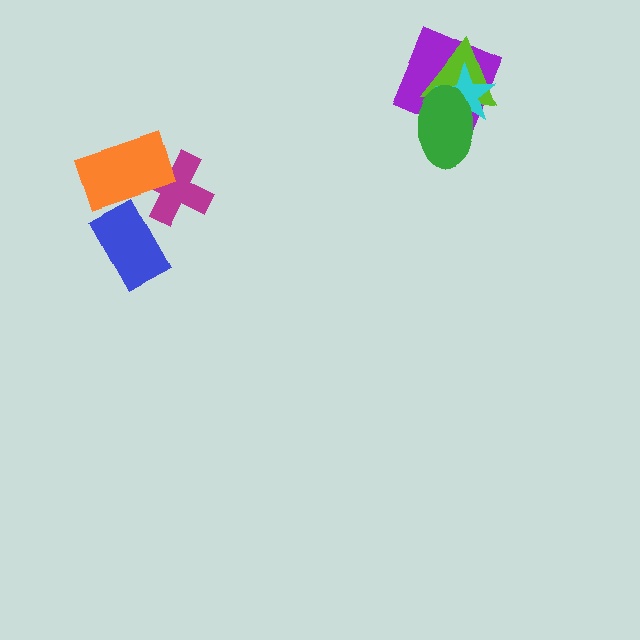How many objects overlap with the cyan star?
3 objects overlap with the cyan star.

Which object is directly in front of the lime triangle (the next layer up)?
The cyan star is directly in front of the lime triangle.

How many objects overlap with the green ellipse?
3 objects overlap with the green ellipse.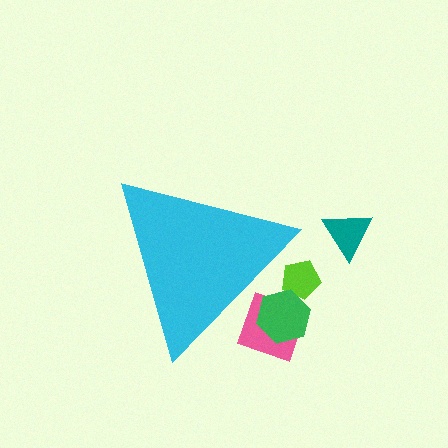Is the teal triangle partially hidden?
No, the teal triangle is fully visible.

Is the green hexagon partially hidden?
Yes, the green hexagon is partially hidden behind the cyan triangle.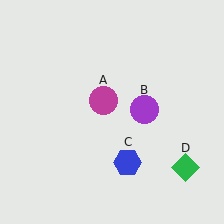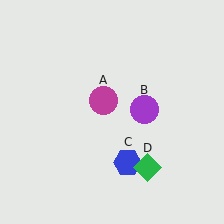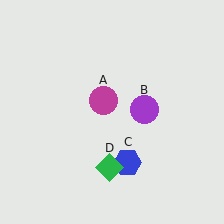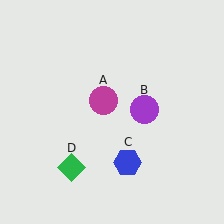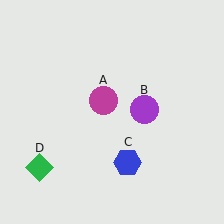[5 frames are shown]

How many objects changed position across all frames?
1 object changed position: green diamond (object D).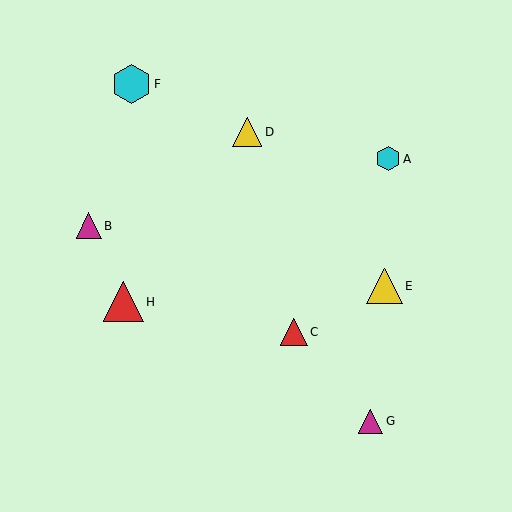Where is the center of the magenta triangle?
The center of the magenta triangle is at (89, 226).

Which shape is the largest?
The red triangle (labeled H) is the largest.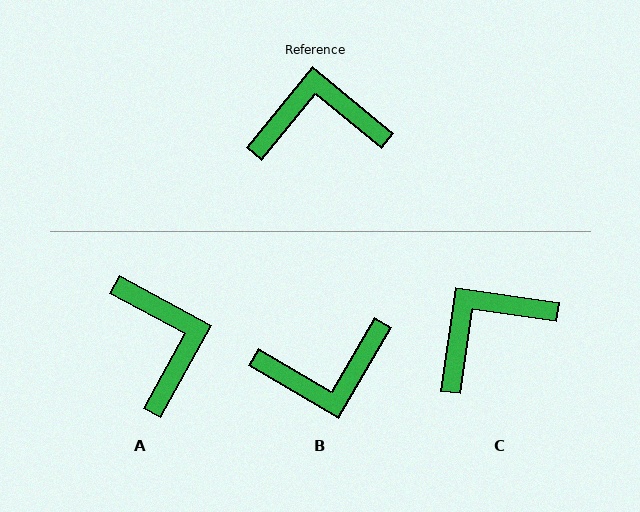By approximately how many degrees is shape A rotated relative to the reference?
Approximately 79 degrees clockwise.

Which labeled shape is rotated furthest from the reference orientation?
B, about 171 degrees away.